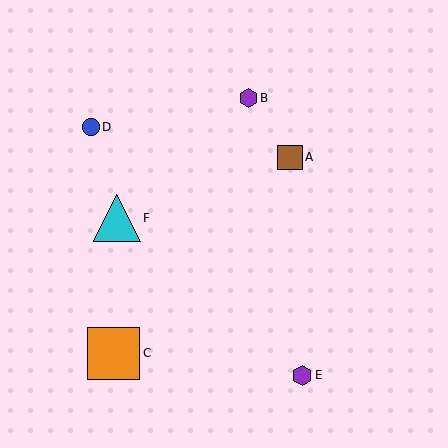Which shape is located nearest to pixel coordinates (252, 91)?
The purple hexagon (labeled B) at (248, 98) is nearest to that location.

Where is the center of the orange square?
The center of the orange square is at (114, 353).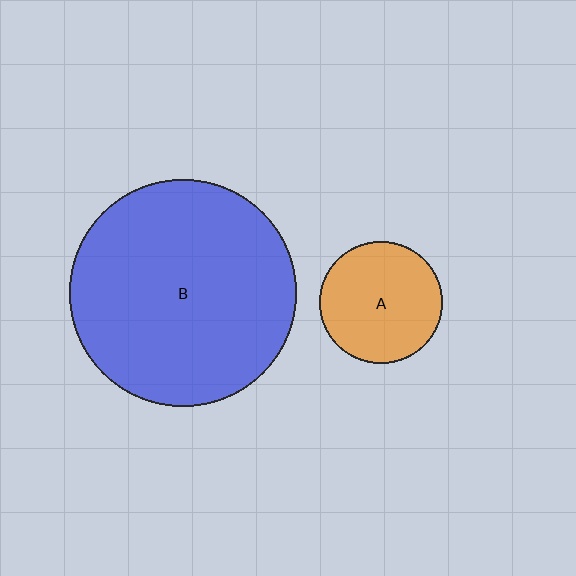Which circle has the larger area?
Circle B (blue).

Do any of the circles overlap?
No, none of the circles overlap.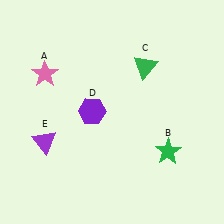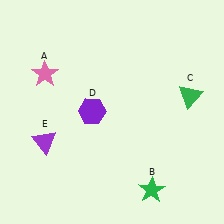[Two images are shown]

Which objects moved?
The objects that moved are: the green star (B), the green triangle (C).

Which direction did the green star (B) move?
The green star (B) moved down.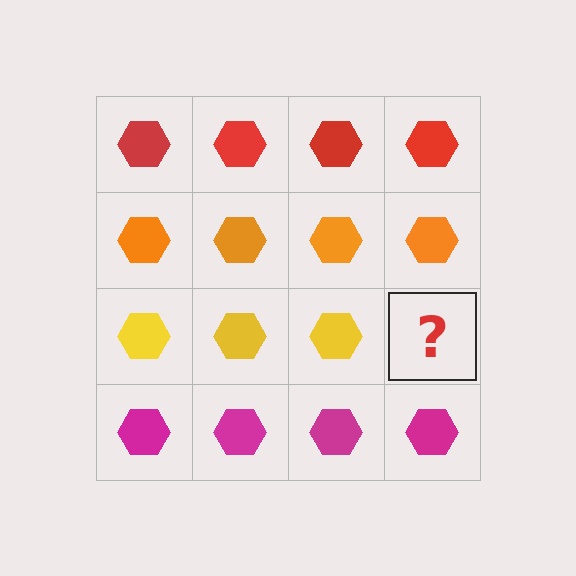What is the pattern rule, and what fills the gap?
The rule is that each row has a consistent color. The gap should be filled with a yellow hexagon.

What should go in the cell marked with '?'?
The missing cell should contain a yellow hexagon.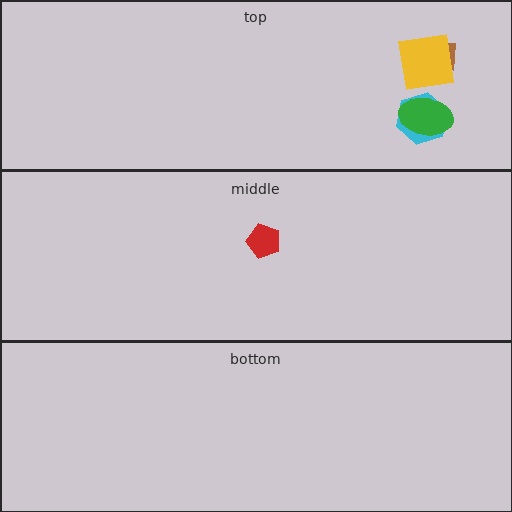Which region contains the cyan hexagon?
The top region.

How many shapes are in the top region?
4.